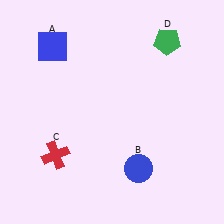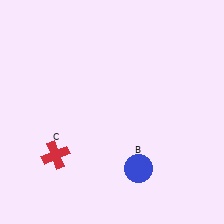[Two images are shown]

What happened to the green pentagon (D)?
The green pentagon (D) was removed in Image 2. It was in the top-right area of Image 1.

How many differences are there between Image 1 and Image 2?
There are 2 differences between the two images.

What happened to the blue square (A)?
The blue square (A) was removed in Image 2. It was in the top-left area of Image 1.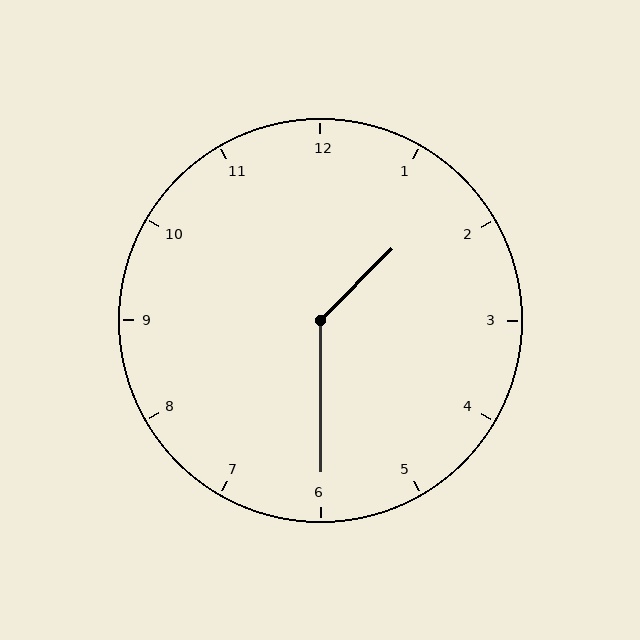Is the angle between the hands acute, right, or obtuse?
It is obtuse.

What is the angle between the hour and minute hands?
Approximately 135 degrees.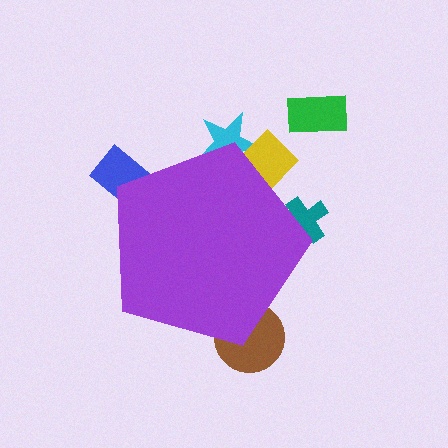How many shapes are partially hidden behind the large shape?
5 shapes are partially hidden.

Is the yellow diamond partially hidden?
Yes, the yellow diamond is partially hidden behind the purple pentagon.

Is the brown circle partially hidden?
Yes, the brown circle is partially hidden behind the purple pentagon.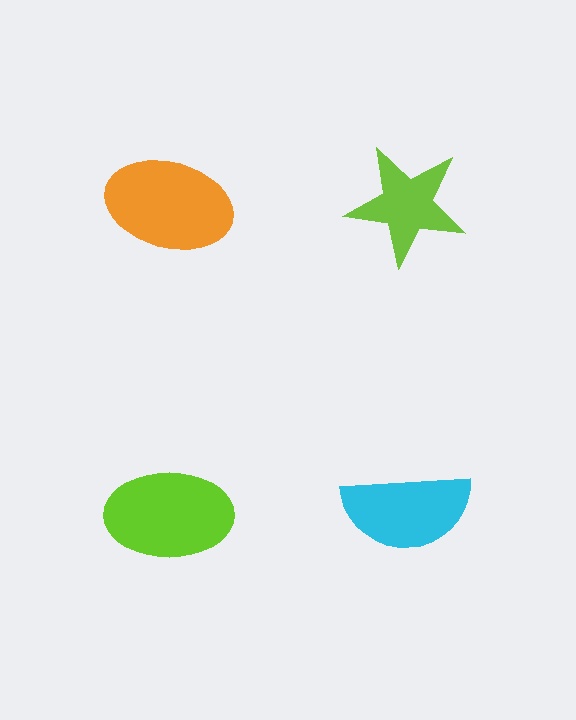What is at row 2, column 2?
A cyan semicircle.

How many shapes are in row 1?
2 shapes.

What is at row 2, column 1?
A lime ellipse.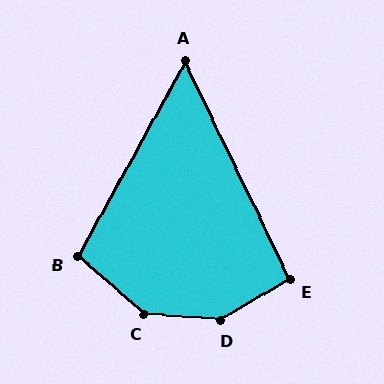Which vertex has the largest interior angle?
D, at approximately 145 degrees.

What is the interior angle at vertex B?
Approximately 102 degrees (obtuse).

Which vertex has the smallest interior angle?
A, at approximately 55 degrees.